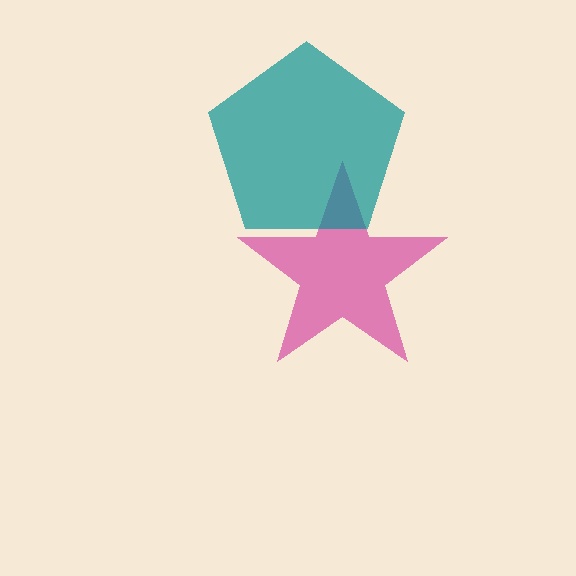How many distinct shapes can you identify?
There are 2 distinct shapes: a magenta star, a teal pentagon.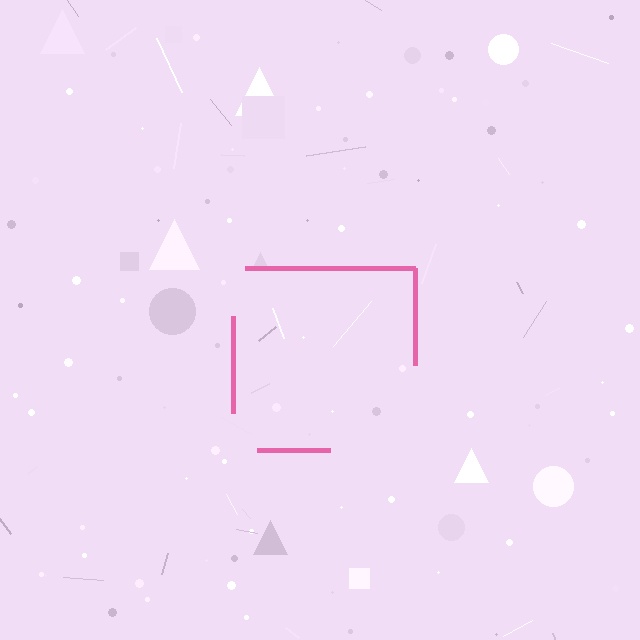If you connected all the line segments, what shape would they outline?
They would outline a square.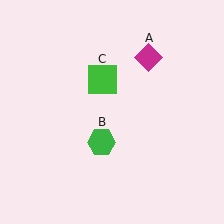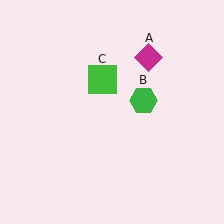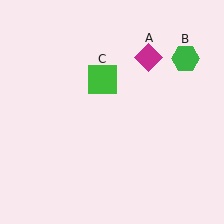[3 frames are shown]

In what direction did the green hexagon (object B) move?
The green hexagon (object B) moved up and to the right.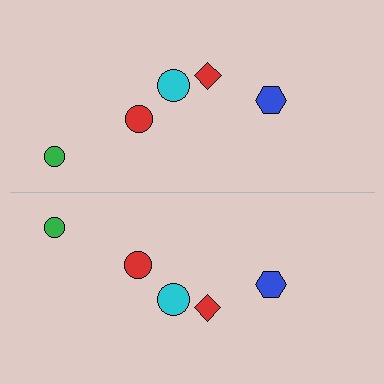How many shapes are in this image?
There are 10 shapes in this image.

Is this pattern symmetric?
Yes, this pattern has bilateral (reflection) symmetry.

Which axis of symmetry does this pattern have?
The pattern has a horizontal axis of symmetry running through the center of the image.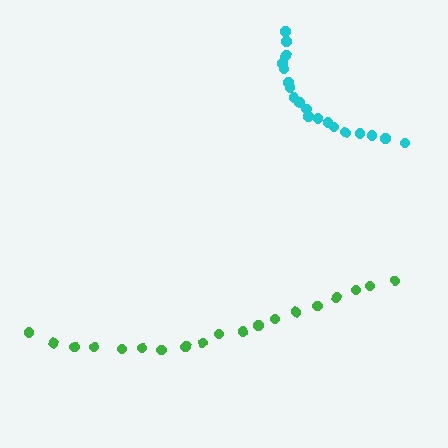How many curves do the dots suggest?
There are 2 distinct paths.